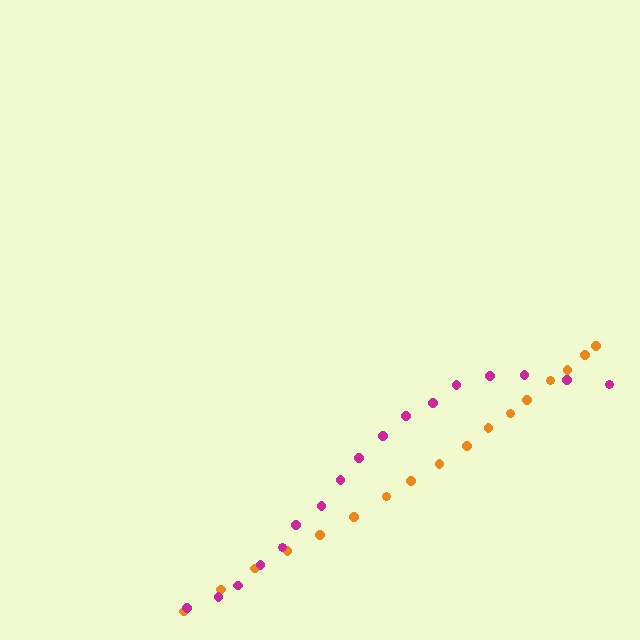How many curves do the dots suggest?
There are 2 distinct paths.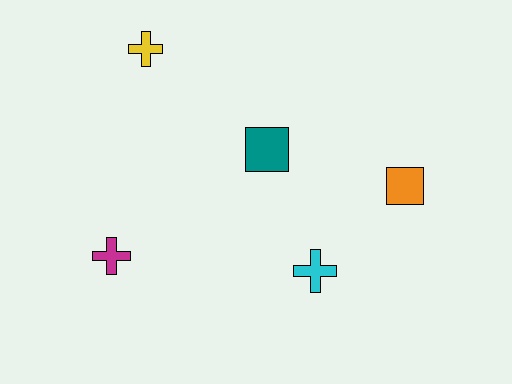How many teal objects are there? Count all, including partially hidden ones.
There is 1 teal object.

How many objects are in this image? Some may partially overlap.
There are 5 objects.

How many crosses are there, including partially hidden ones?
There are 3 crosses.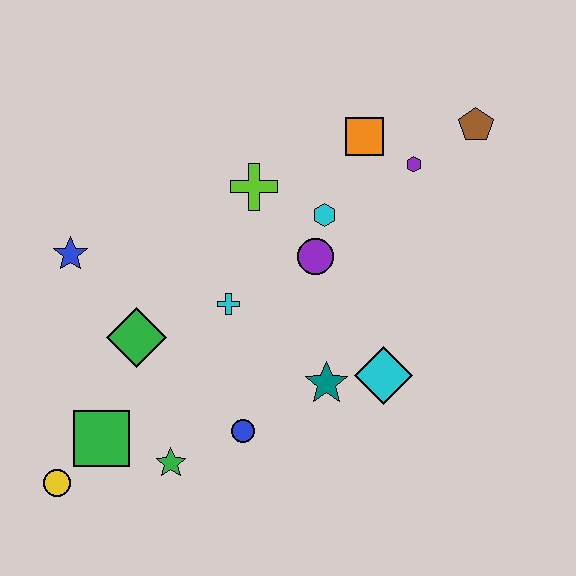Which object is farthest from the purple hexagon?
The yellow circle is farthest from the purple hexagon.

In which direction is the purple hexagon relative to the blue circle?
The purple hexagon is above the blue circle.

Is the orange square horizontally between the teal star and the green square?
No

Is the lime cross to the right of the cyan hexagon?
No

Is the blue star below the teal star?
No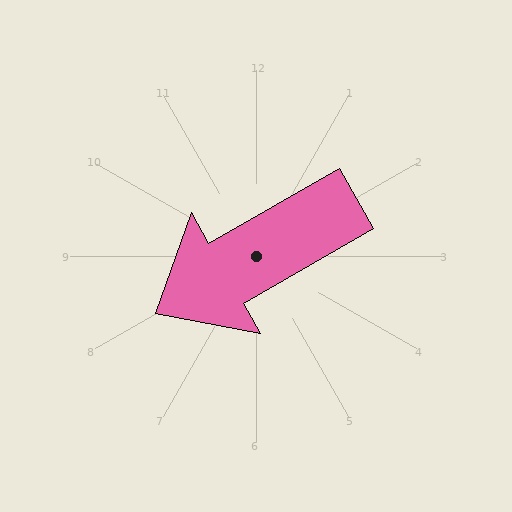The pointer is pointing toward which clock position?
Roughly 8 o'clock.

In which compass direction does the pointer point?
Southwest.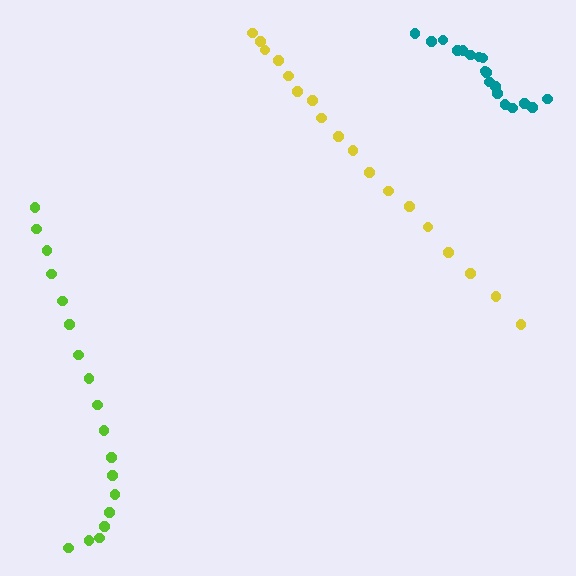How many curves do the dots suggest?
There are 3 distinct paths.